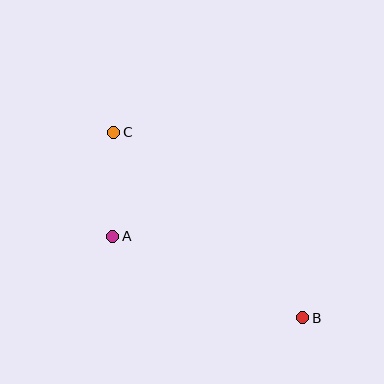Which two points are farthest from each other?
Points B and C are farthest from each other.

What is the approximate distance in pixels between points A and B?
The distance between A and B is approximately 207 pixels.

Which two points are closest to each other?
Points A and C are closest to each other.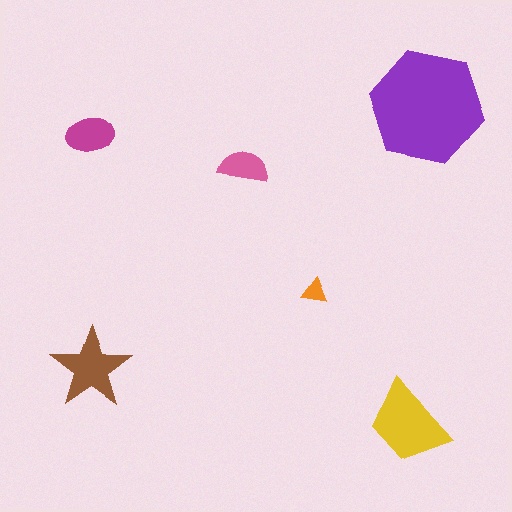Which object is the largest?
The purple hexagon.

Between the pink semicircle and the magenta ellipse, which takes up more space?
The magenta ellipse.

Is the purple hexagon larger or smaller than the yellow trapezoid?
Larger.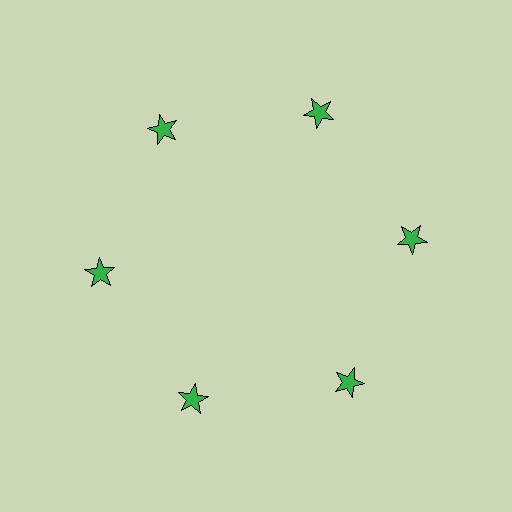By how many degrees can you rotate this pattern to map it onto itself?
The pattern maps onto itself every 60 degrees of rotation.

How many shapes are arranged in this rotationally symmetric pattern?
There are 6 shapes, arranged in 6 groups of 1.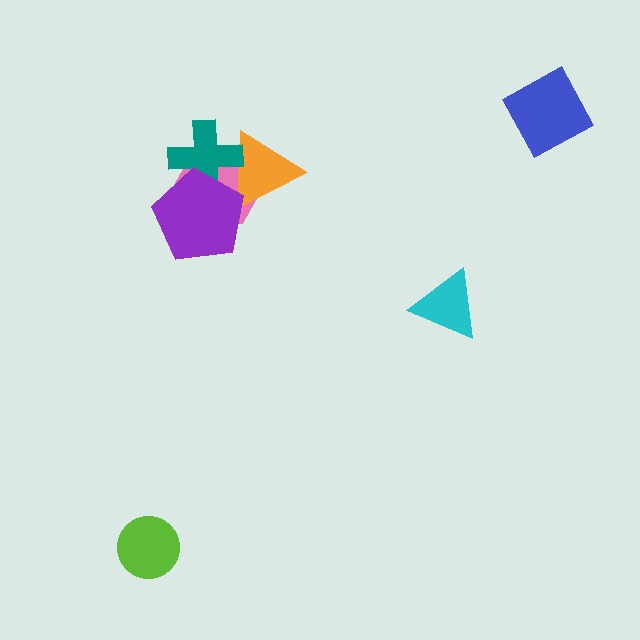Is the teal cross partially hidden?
Yes, it is partially covered by another shape.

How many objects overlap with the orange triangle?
3 objects overlap with the orange triangle.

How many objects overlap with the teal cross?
3 objects overlap with the teal cross.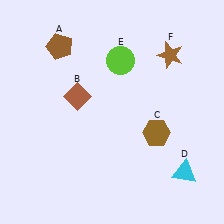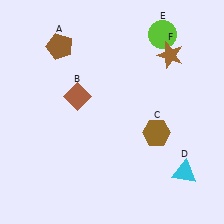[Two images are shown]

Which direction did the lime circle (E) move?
The lime circle (E) moved right.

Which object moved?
The lime circle (E) moved right.